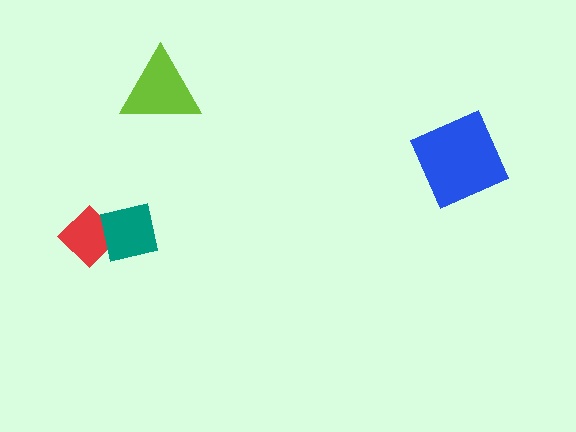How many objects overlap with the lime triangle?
0 objects overlap with the lime triangle.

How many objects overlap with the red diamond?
1 object overlaps with the red diamond.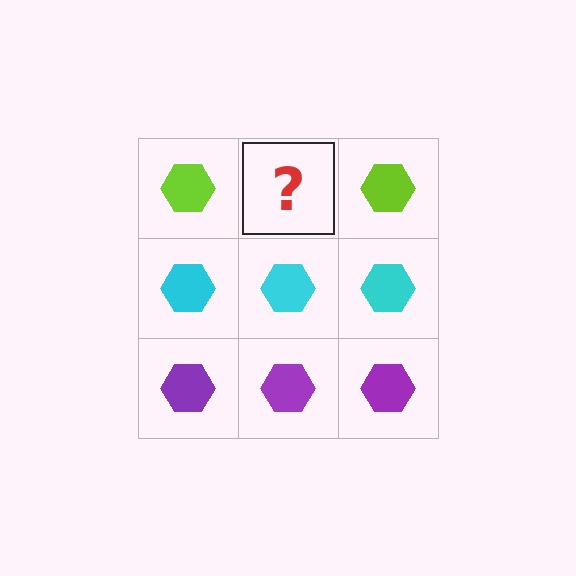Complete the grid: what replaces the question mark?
The question mark should be replaced with a lime hexagon.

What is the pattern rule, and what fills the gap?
The rule is that each row has a consistent color. The gap should be filled with a lime hexagon.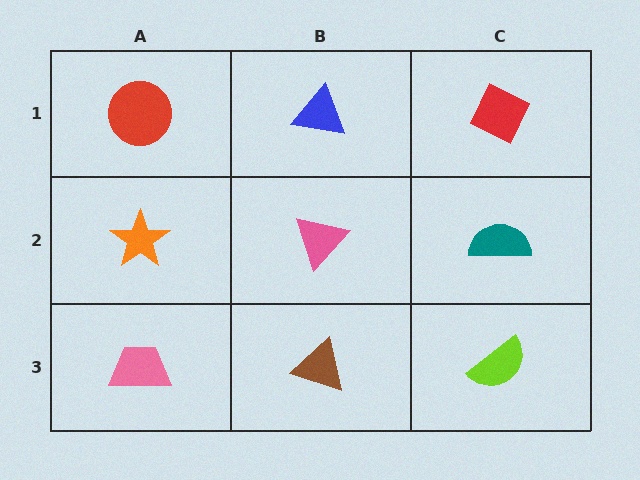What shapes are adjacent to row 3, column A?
An orange star (row 2, column A), a brown triangle (row 3, column B).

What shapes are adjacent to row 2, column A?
A red circle (row 1, column A), a pink trapezoid (row 3, column A), a pink triangle (row 2, column B).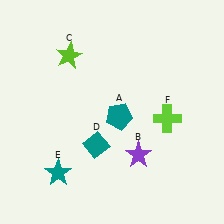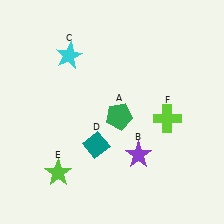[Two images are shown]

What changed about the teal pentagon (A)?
In Image 1, A is teal. In Image 2, it changed to green.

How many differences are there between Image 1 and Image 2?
There are 3 differences between the two images.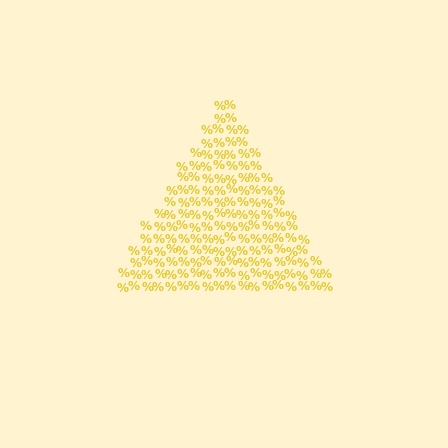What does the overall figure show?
The overall figure shows a triangle.